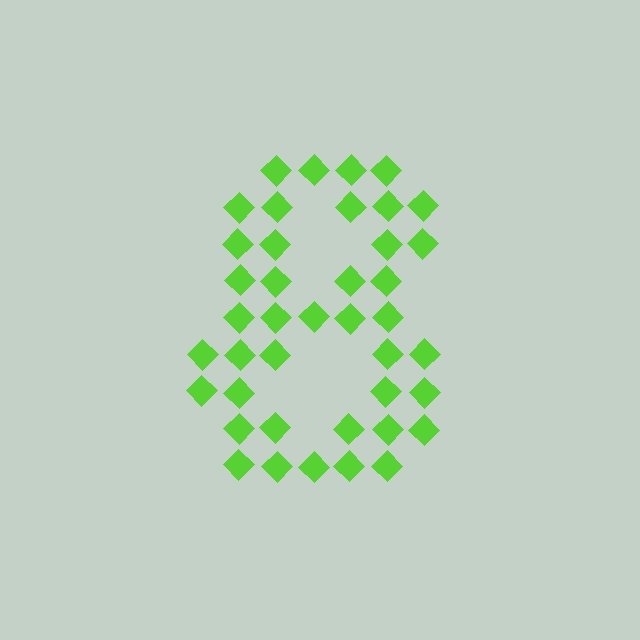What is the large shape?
The large shape is the digit 8.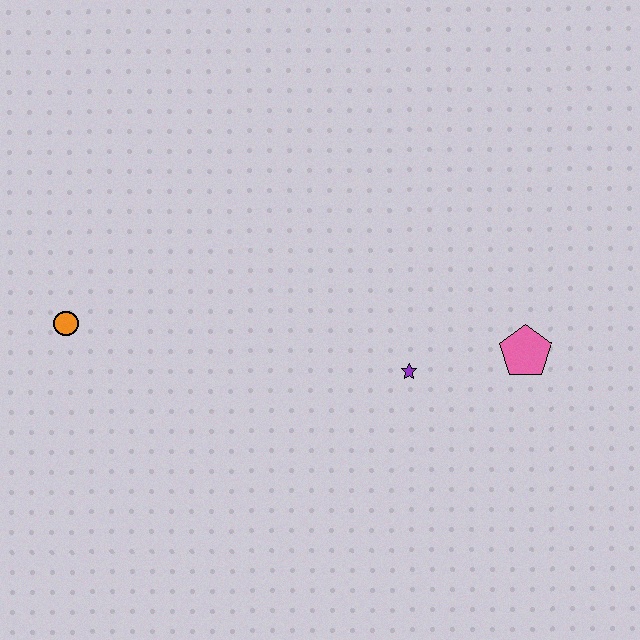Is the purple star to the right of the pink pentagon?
No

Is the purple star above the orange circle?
No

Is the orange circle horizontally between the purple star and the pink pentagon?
No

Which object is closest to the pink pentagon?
The purple star is closest to the pink pentagon.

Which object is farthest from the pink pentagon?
The orange circle is farthest from the pink pentagon.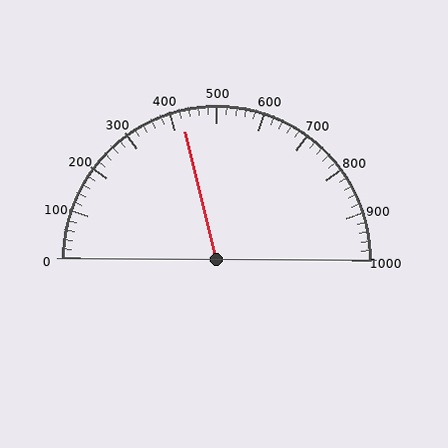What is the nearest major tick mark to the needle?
The nearest major tick mark is 400.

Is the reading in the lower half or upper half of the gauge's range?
The reading is in the lower half of the range (0 to 1000).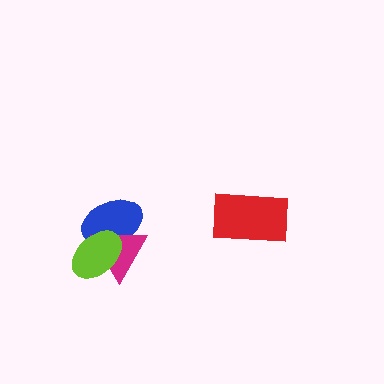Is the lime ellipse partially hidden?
No, no other shape covers it.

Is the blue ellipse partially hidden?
Yes, it is partially covered by another shape.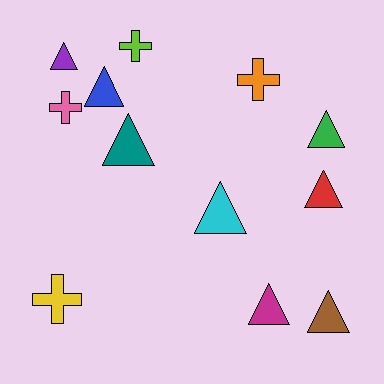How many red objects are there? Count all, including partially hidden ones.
There is 1 red object.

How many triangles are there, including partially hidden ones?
There are 8 triangles.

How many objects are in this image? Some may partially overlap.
There are 12 objects.